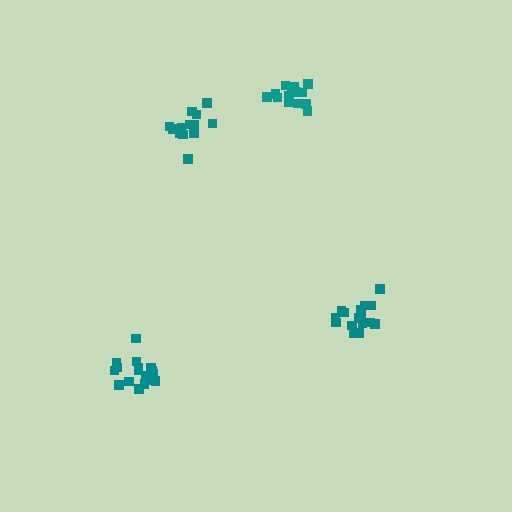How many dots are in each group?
Group 1: 14 dots, Group 2: 19 dots, Group 3: 16 dots, Group 4: 14 dots (63 total).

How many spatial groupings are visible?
There are 4 spatial groupings.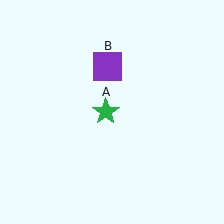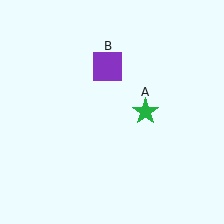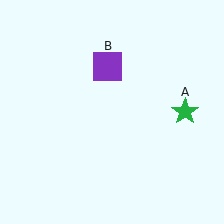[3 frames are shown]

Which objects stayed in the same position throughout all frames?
Purple square (object B) remained stationary.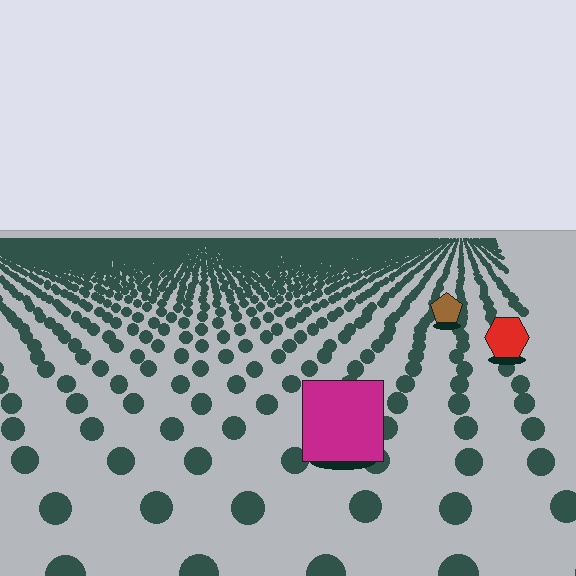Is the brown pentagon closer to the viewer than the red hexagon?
No. The red hexagon is closer — you can tell from the texture gradient: the ground texture is coarser near it.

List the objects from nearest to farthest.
From nearest to farthest: the magenta square, the red hexagon, the brown pentagon.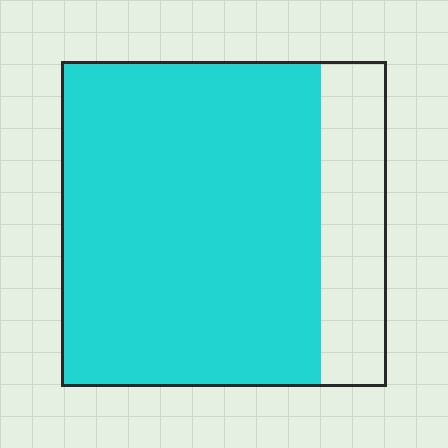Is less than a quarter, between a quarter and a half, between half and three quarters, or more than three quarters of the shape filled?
More than three quarters.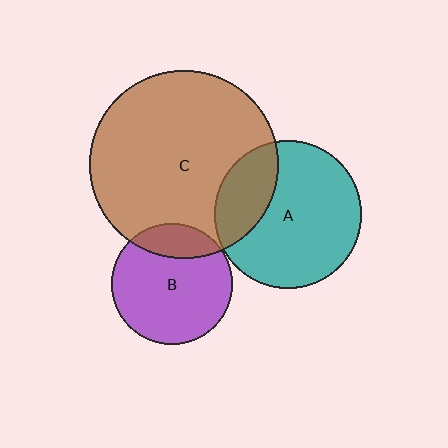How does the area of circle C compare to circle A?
Approximately 1.6 times.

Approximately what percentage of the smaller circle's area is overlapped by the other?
Approximately 20%.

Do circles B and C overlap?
Yes.